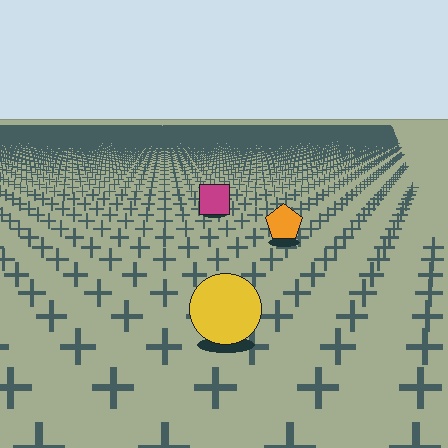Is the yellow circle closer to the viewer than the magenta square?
Yes. The yellow circle is closer — you can tell from the texture gradient: the ground texture is coarser near it.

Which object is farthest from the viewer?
The magenta square is farthest from the viewer. It appears smaller and the ground texture around it is denser.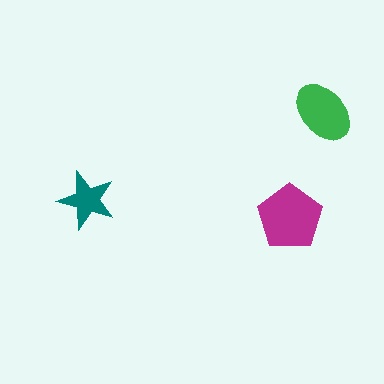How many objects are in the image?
There are 3 objects in the image.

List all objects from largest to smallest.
The magenta pentagon, the green ellipse, the teal star.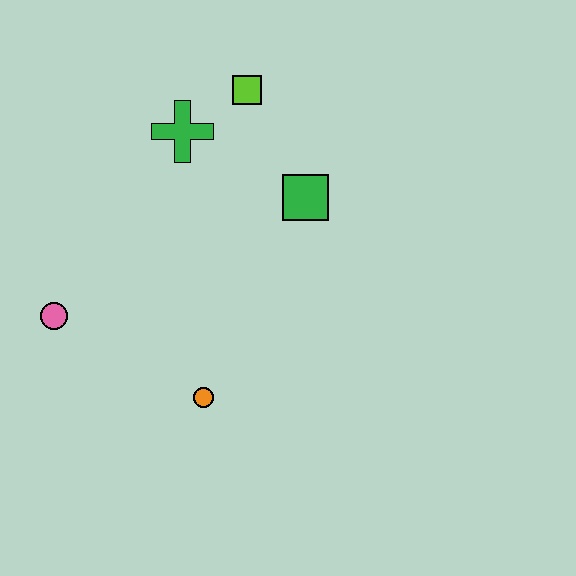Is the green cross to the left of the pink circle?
No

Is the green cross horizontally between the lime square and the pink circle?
Yes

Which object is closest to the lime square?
The green cross is closest to the lime square.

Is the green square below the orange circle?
No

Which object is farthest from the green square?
The pink circle is farthest from the green square.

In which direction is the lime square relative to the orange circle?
The lime square is above the orange circle.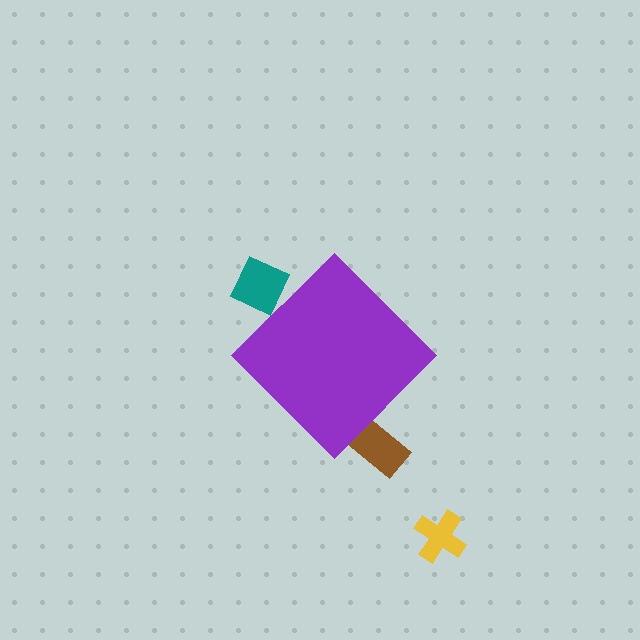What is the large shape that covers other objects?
A purple diamond.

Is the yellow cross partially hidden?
No, the yellow cross is fully visible.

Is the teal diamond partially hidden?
Yes, the teal diamond is partially hidden behind the purple diamond.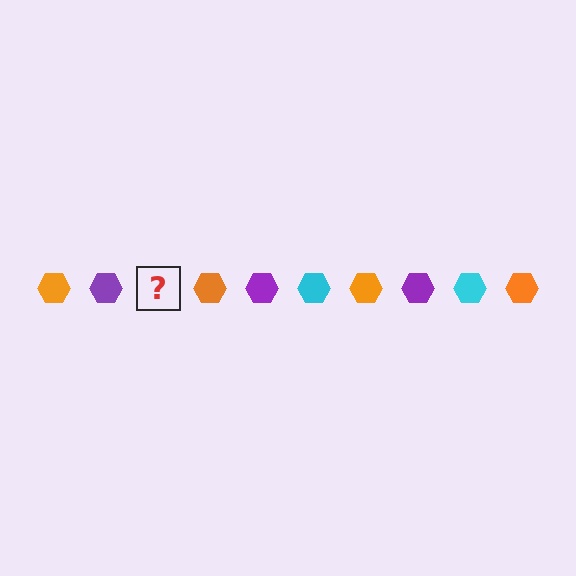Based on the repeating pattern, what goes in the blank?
The blank should be a cyan hexagon.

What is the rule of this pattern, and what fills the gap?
The rule is that the pattern cycles through orange, purple, cyan hexagons. The gap should be filled with a cyan hexagon.